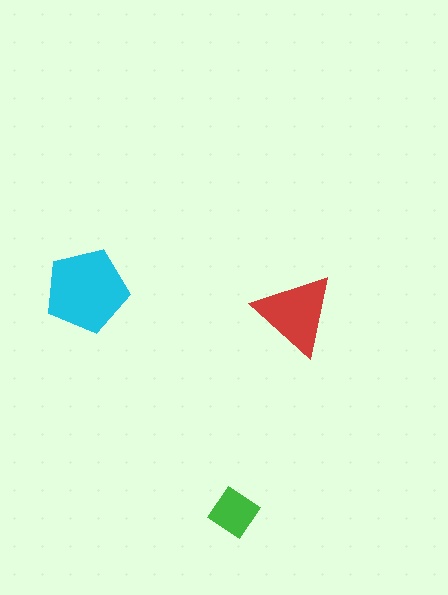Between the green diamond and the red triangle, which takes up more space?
The red triangle.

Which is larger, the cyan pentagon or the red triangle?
The cyan pentagon.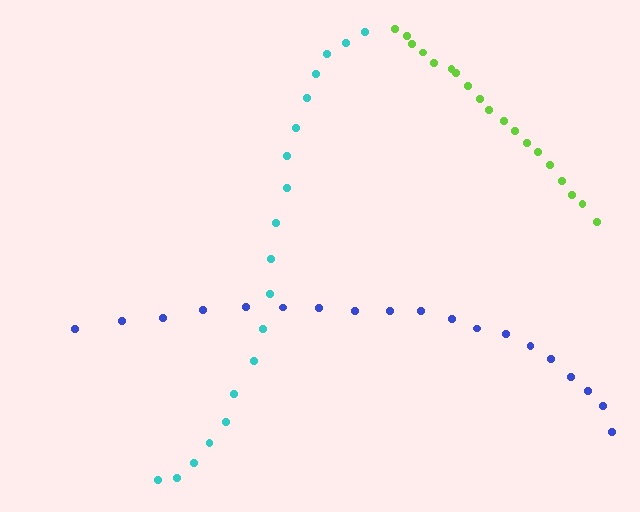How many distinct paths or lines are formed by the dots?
There are 3 distinct paths.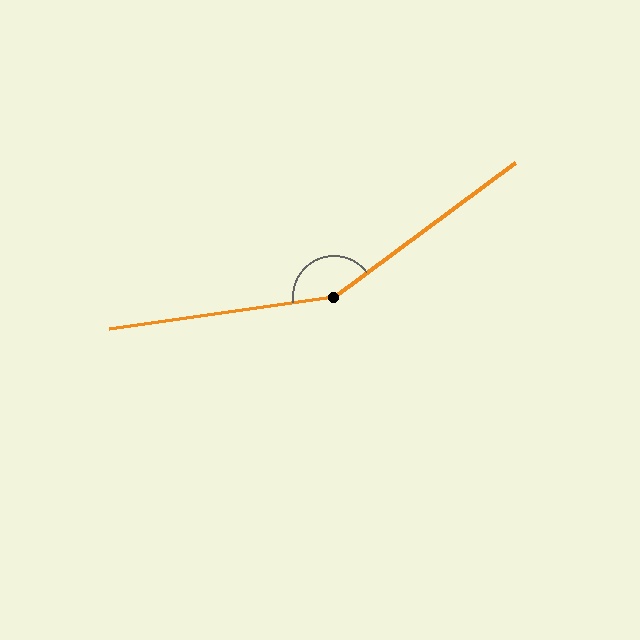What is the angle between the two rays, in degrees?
Approximately 152 degrees.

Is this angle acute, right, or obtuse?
It is obtuse.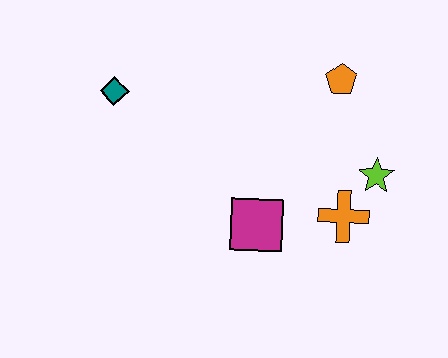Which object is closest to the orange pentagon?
The lime star is closest to the orange pentagon.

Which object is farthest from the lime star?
The teal diamond is farthest from the lime star.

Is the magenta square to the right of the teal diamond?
Yes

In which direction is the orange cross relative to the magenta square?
The orange cross is to the right of the magenta square.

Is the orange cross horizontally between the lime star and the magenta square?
Yes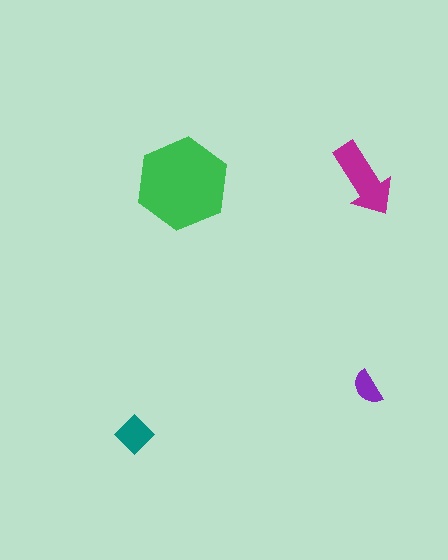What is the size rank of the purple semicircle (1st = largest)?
4th.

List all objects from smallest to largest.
The purple semicircle, the teal diamond, the magenta arrow, the green hexagon.